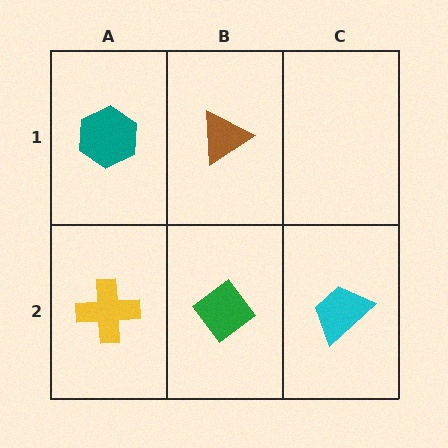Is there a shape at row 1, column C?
No, that cell is empty.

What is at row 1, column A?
A teal hexagon.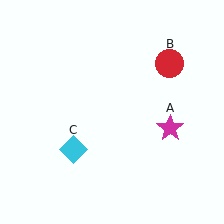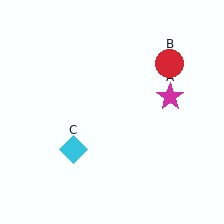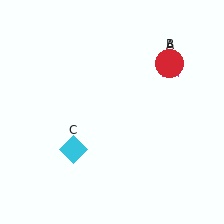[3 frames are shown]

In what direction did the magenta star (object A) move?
The magenta star (object A) moved up.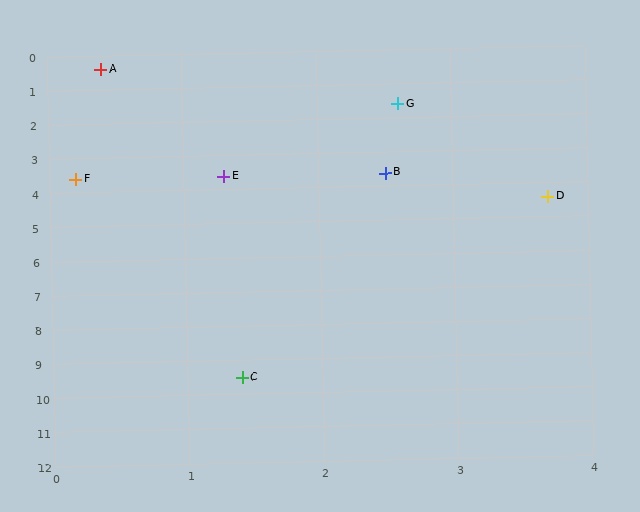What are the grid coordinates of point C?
Point C is at approximately (1.4, 9.5).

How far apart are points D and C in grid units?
Points D and C are about 5.6 grid units apart.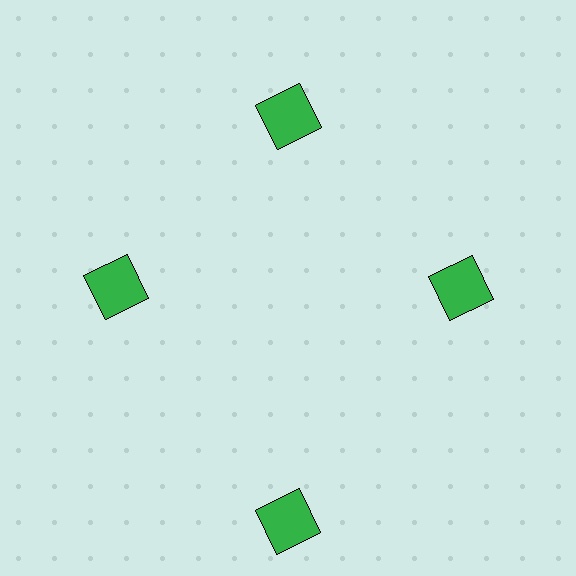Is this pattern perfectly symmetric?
No. The 4 green squares are arranged in a ring, but one element near the 6 o'clock position is pushed outward from the center, breaking the 4-fold rotational symmetry.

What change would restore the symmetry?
The symmetry would be restored by moving it inward, back onto the ring so that all 4 squares sit at equal angles and equal distance from the center.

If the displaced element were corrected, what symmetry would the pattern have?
It would have 4-fold rotational symmetry — the pattern would map onto itself every 90 degrees.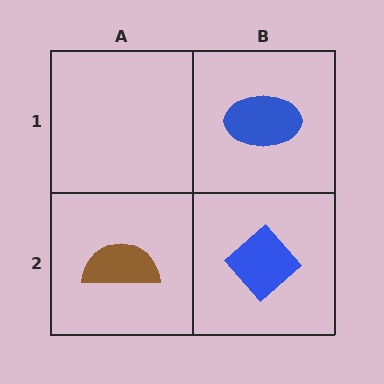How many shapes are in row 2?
2 shapes.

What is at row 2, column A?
A brown semicircle.